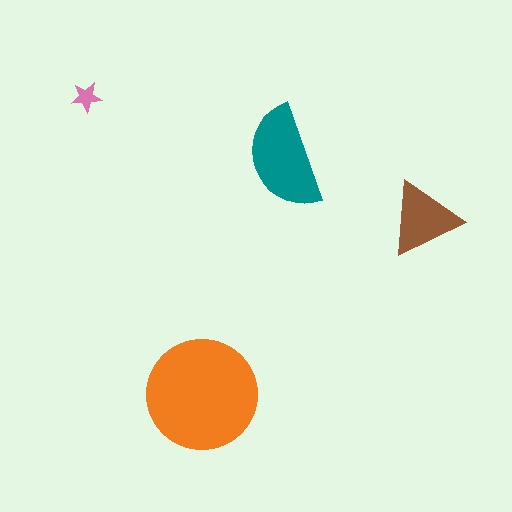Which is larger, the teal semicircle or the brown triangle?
The teal semicircle.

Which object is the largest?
The orange circle.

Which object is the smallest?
The pink star.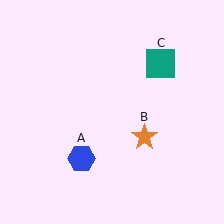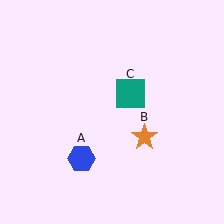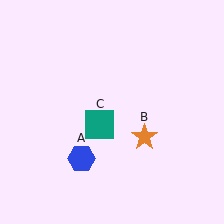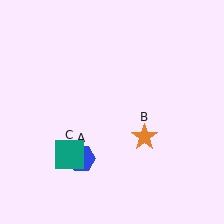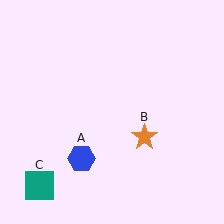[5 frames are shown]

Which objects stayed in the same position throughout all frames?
Blue hexagon (object A) and orange star (object B) remained stationary.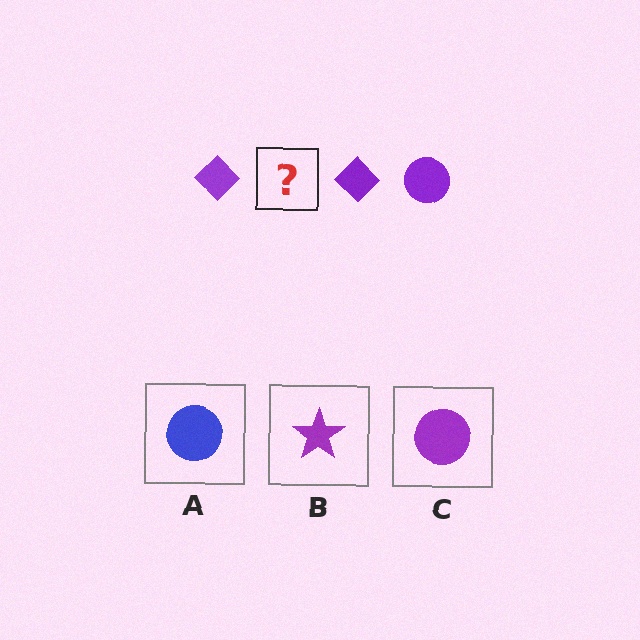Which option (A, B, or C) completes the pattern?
C.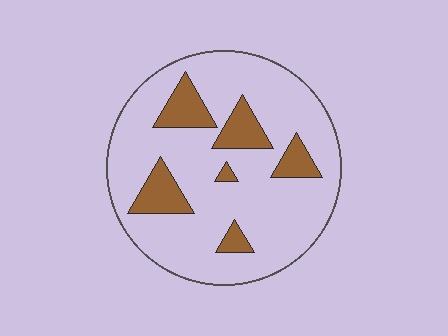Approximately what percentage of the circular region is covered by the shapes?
Approximately 20%.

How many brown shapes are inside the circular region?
6.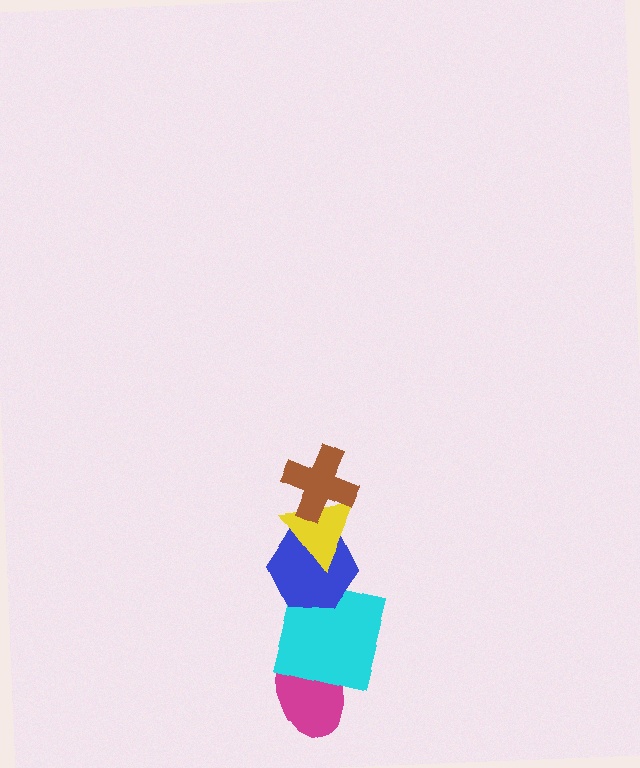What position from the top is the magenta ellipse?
The magenta ellipse is 5th from the top.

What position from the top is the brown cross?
The brown cross is 1st from the top.